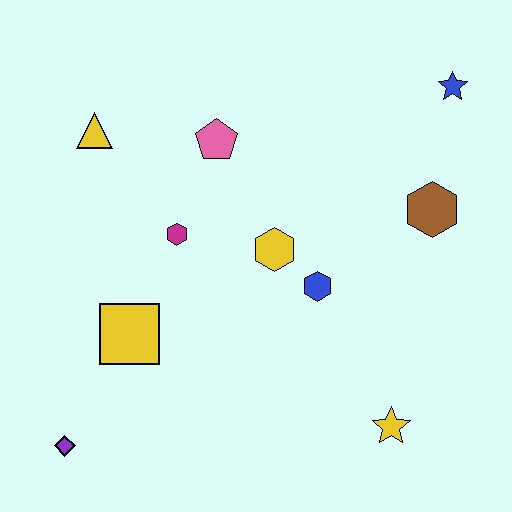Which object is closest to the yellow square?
The magenta hexagon is closest to the yellow square.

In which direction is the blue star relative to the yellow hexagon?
The blue star is to the right of the yellow hexagon.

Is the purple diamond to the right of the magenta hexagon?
No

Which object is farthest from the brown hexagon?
The purple diamond is farthest from the brown hexagon.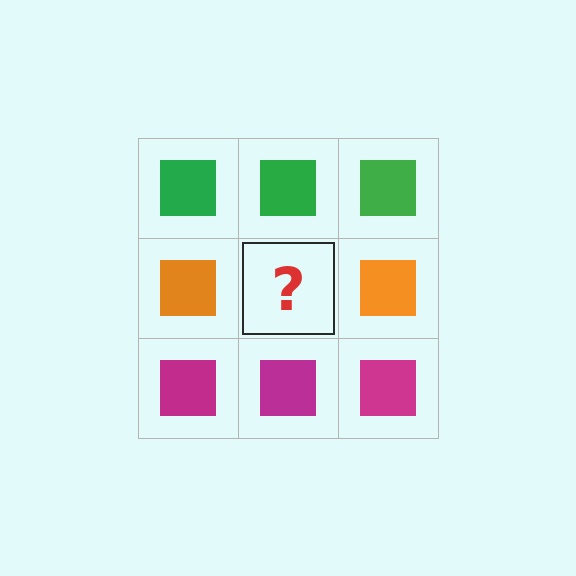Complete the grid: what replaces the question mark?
The question mark should be replaced with an orange square.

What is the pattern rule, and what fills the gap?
The rule is that each row has a consistent color. The gap should be filled with an orange square.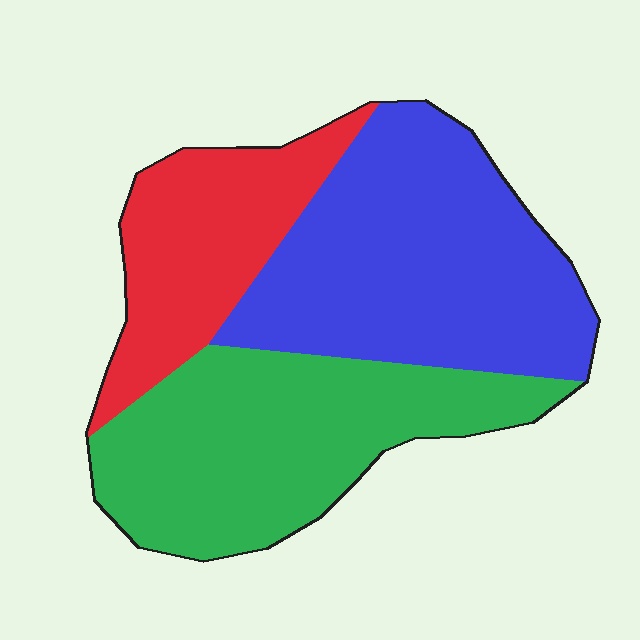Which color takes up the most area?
Blue, at roughly 40%.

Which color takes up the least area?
Red, at roughly 20%.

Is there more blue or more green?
Blue.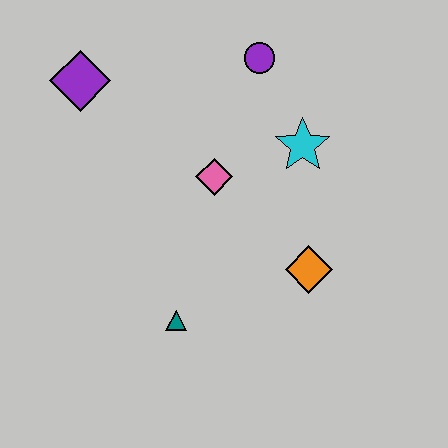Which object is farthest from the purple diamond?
The orange diamond is farthest from the purple diamond.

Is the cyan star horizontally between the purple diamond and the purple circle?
No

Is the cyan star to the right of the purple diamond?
Yes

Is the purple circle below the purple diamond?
No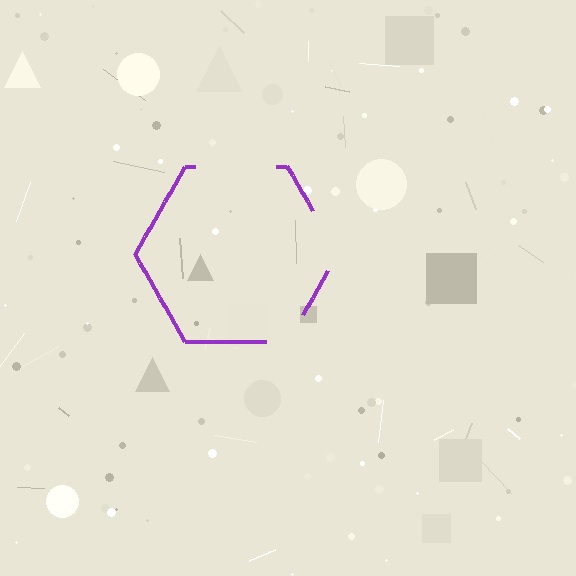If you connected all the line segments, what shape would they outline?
They would outline a hexagon.